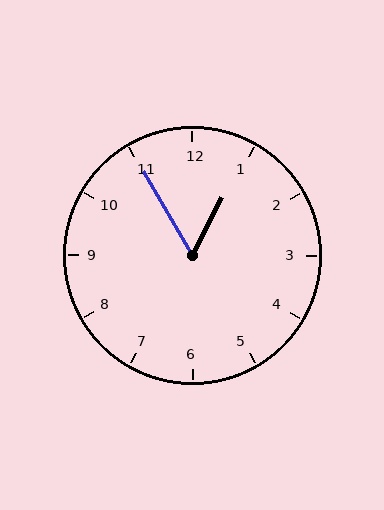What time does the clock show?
12:55.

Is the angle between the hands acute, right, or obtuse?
It is acute.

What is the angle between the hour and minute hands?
Approximately 58 degrees.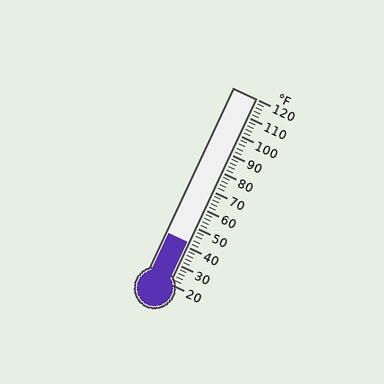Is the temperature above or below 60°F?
The temperature is below 60°F.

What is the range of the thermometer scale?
The thermometer scale ranges from 20°F to 120°F.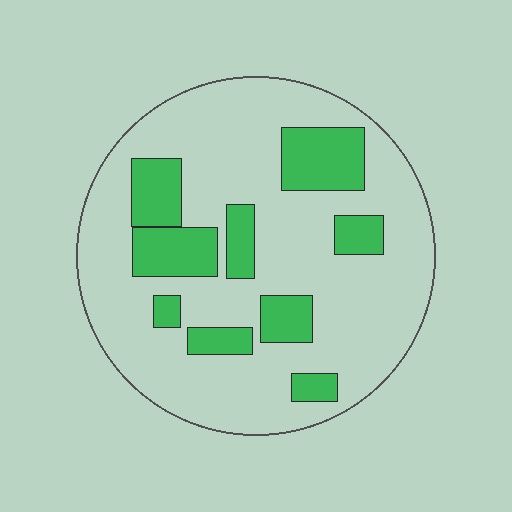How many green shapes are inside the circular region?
9.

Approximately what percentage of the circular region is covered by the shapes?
Approximately 25%.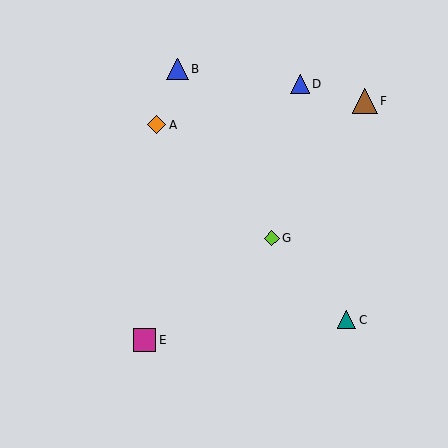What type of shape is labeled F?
Shape F is a brown triangle.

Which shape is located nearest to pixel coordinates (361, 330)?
The teal triangle (labeled C) at (346, 320) is nearest to that location.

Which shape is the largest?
The brown triangle (labeled F) is the largest.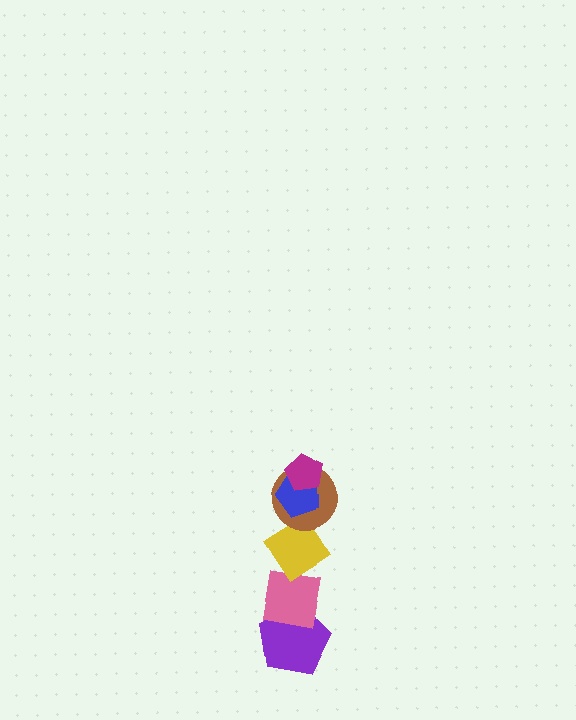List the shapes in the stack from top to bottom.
From top to bottom: the magenta pentagon, the blue pentagon, the brown circle, the yellow diamond, the pink square, the purple pentagon.